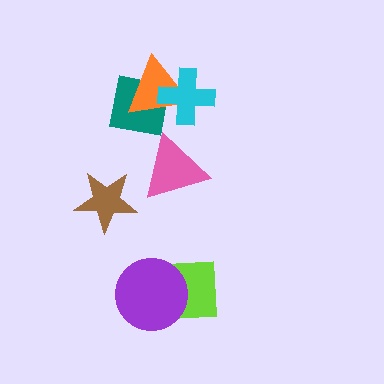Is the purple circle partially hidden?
No, no other shape covers it.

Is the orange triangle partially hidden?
Yes, it is partially covered by another shape.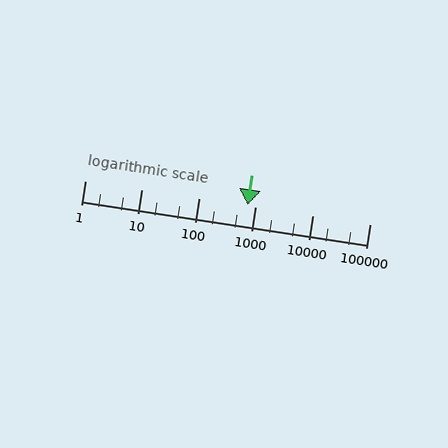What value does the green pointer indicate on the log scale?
The pointer indicates approximately 720.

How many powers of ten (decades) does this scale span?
The scale spans 5 decades, from 1 to 100000.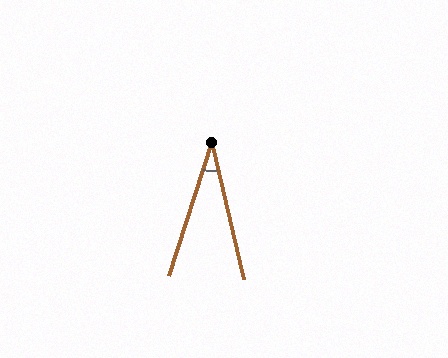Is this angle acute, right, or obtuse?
It is acute.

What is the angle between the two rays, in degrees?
Approximately 31 degrees.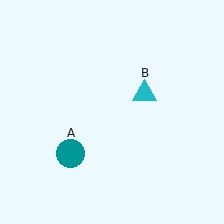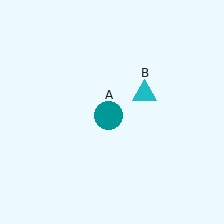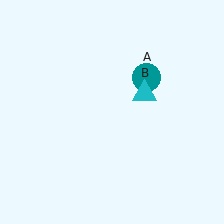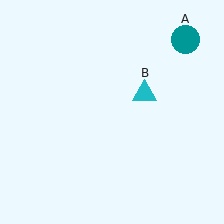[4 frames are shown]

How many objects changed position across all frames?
1 object changed position: teal circle (object A).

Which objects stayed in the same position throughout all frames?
Cyan triangle (object B) remained stationary.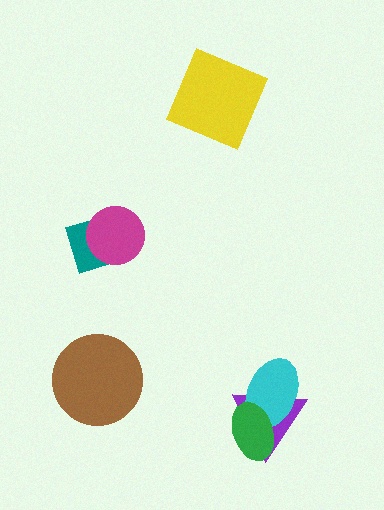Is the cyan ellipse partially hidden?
Yes, it is partially covered by another shape.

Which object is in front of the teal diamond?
The magenta circle is in front of the teal diamond.